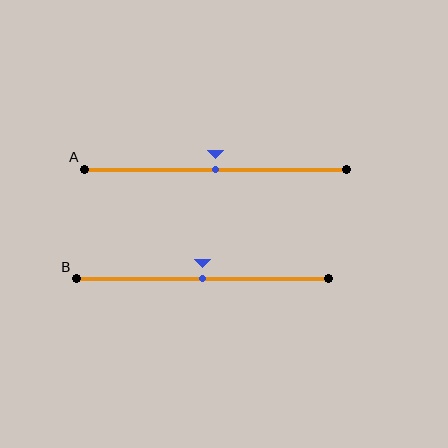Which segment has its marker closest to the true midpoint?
Segment A has its marker closest to the true midpoint.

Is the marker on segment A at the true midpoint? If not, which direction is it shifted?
Yes, the marker on segment A is at the true midpoint.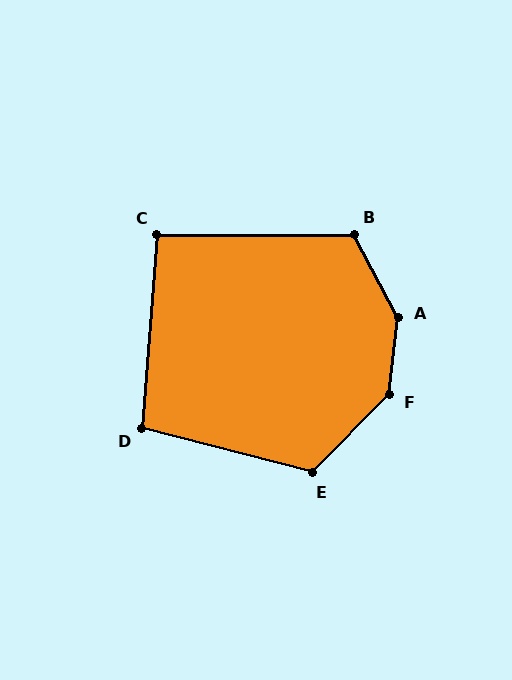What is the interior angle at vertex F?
Approximately 142 degrees (obtuse).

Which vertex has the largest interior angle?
A, at approximately 145 degrees.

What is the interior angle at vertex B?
Approximately 118 degrees (obtuse).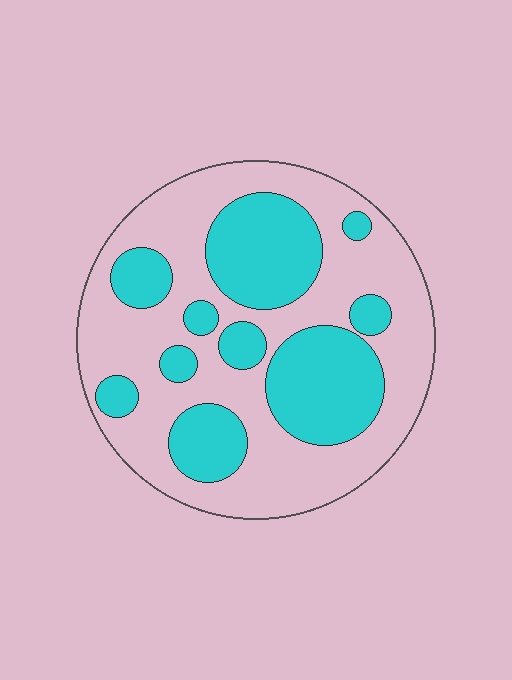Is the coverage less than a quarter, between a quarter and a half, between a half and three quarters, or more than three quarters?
Between a quarter and a half.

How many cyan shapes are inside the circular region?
10.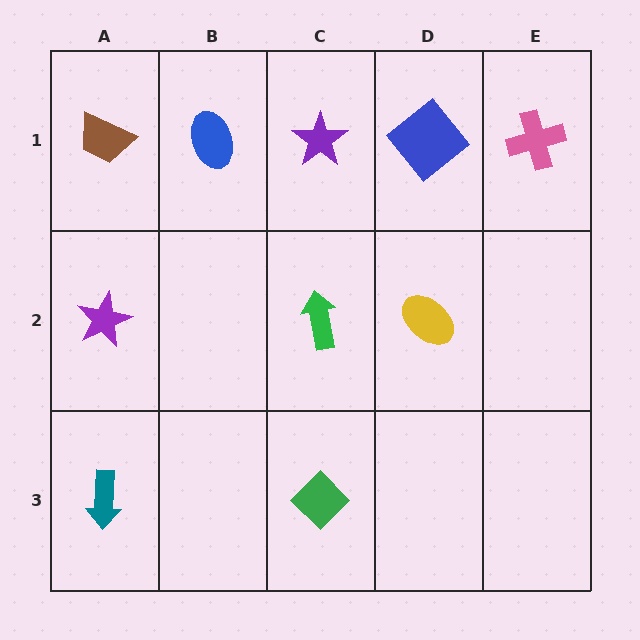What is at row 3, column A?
A teal arrow.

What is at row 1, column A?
A brown trapezoid.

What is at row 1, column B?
A blue ellipse.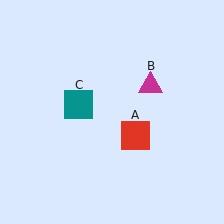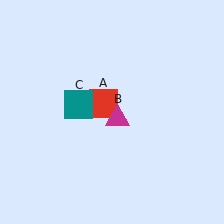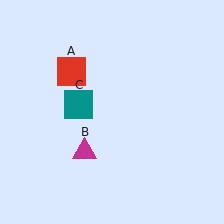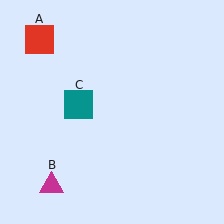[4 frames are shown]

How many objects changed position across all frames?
2 objects changed position: red square (object A), magenta triangle (object B).